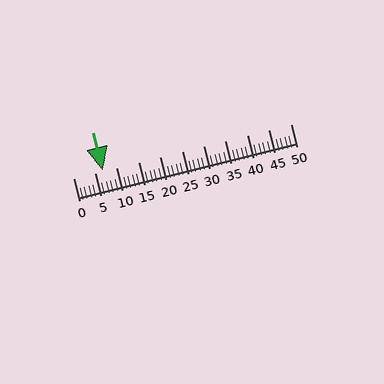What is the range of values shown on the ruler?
The ruler shows values from 0 to 50.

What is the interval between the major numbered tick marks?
The major tick marks are spaced 5 units apart.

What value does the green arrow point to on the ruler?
The green arrow points to approximately 7.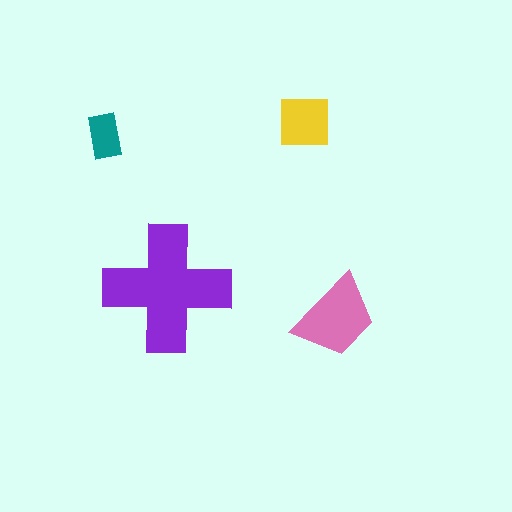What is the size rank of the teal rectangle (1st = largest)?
4th.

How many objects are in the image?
There are 4 objects in the image.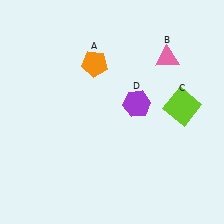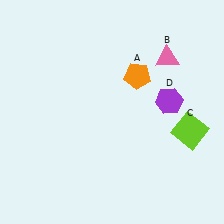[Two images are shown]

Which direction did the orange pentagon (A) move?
The orange pentagon (A) moved right.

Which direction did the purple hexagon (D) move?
The purple hexagon (D) moved right.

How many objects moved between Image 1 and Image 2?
3 objects moved between the two images.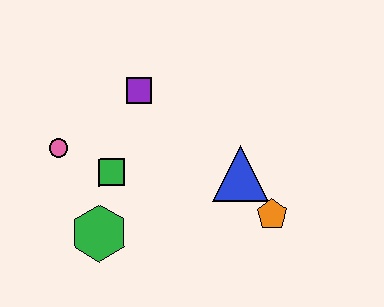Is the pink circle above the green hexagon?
Yes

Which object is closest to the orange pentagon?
The blue triangle is closest to the orange pentagon.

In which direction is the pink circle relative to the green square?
The pink circle is to the left of the green square.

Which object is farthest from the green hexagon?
The orange pentagon is farthest from the green hexagon.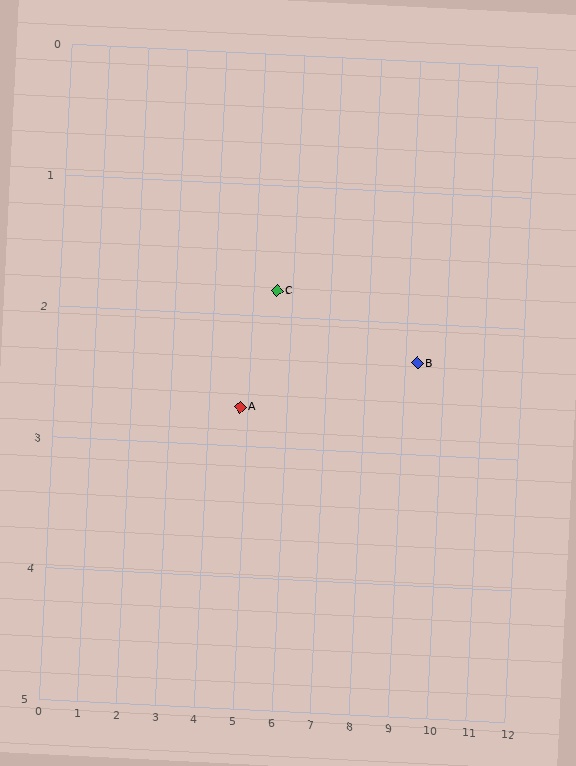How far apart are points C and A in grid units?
Points C and A are about 1.2 grid units apart.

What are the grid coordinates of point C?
Point C is at approximately (5.6, 1.8).